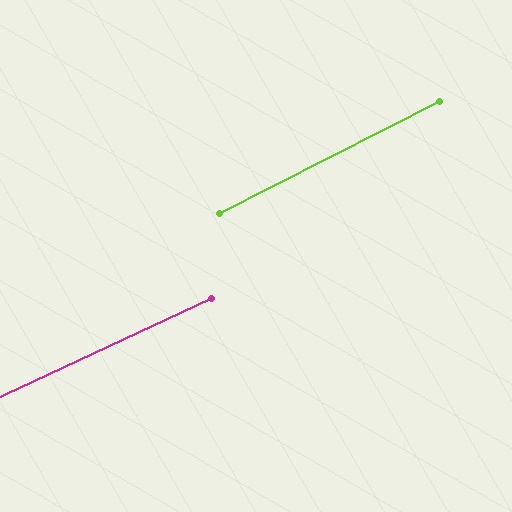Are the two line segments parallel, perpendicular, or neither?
Parallel — their directions differ by only 1.9°.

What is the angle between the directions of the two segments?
Approximately 2 degrees.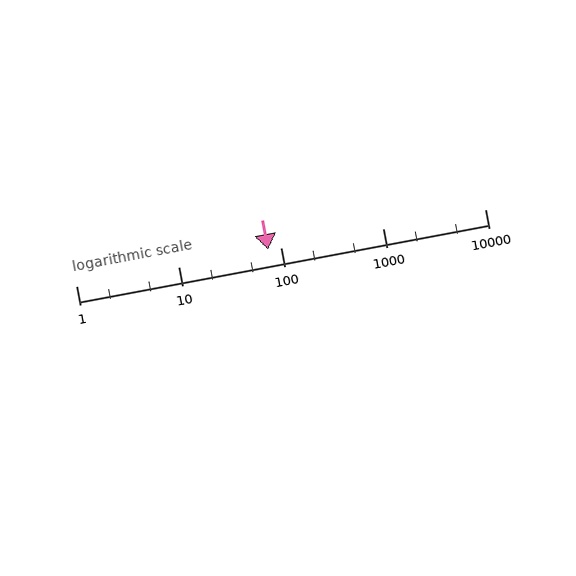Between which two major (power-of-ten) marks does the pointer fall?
The pointer is between 10 and 100.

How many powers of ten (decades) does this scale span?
The scale spans 4 decades, from 1 to 10000.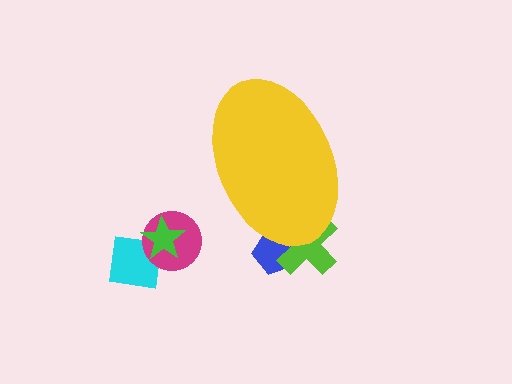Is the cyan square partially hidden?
No, the cyan square is fully visible.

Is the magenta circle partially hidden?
No, the magenta circle is fully visible.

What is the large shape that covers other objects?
A yellow ellipse.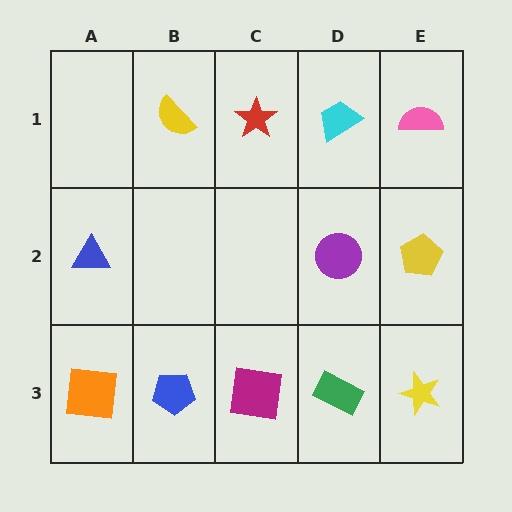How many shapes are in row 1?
4 shapes.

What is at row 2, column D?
A purple circle.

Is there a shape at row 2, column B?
No, that cell is empty.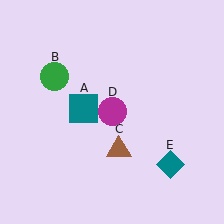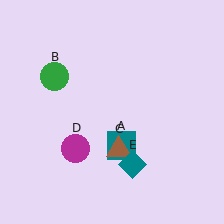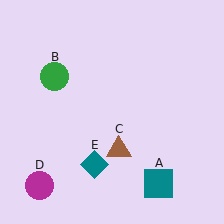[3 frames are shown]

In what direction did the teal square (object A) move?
The teal square (object A) moved down and to the right.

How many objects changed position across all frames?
3 objects changed position: teal square (object A), magenta circle (object D), teal diamond (object E).